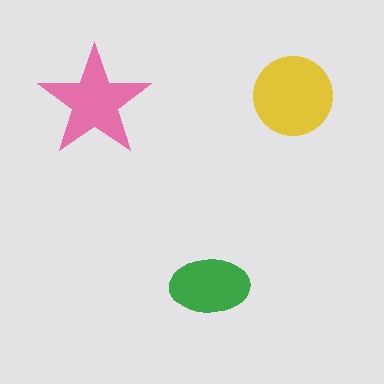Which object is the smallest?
The green ellipse.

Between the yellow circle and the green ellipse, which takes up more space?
The yellow circle.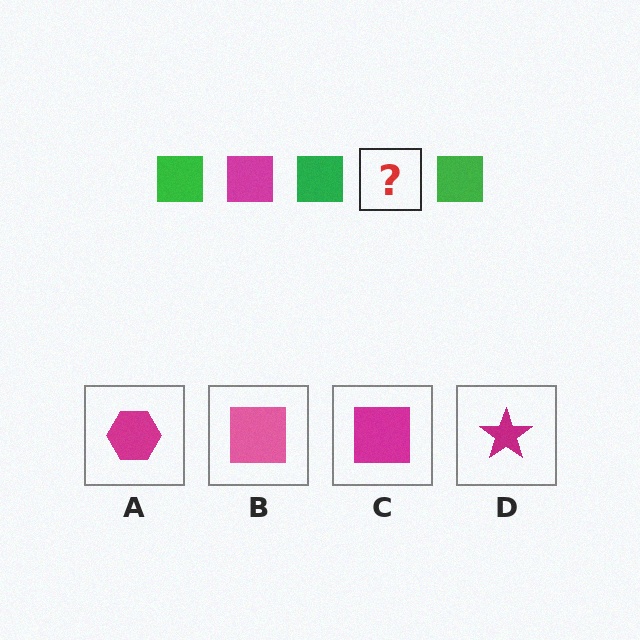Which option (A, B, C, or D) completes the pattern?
C.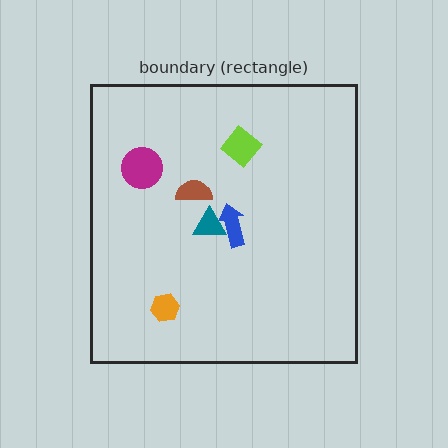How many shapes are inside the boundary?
6 inside, 0 outside.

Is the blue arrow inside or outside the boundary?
Inside.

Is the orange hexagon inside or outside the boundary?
Inside.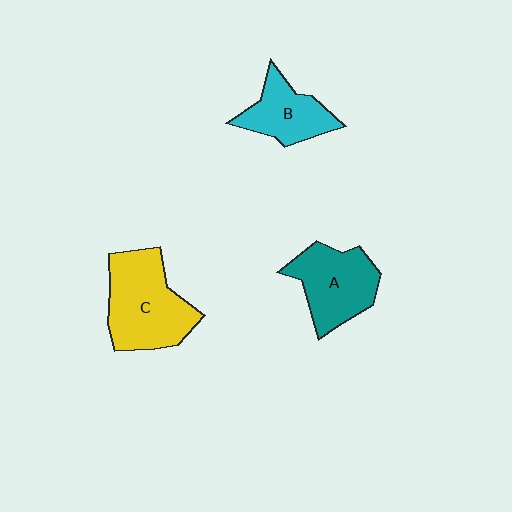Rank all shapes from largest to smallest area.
From largest to smallest: C (yellow), A (teal), B (cyan).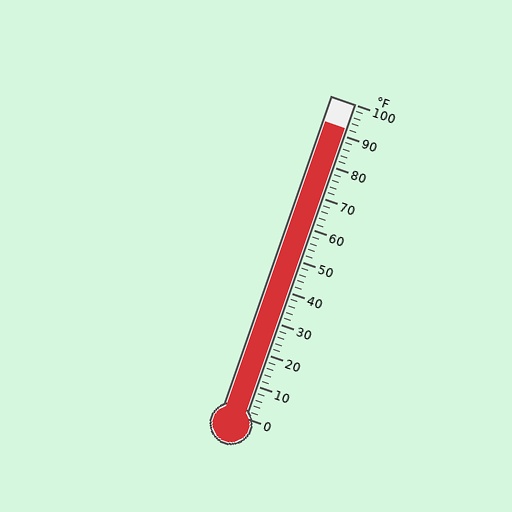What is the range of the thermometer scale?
The thermometer scale ranges from 0°F to 100°F.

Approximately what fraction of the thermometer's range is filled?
The thermometer is filled to approximately 90% of its range.